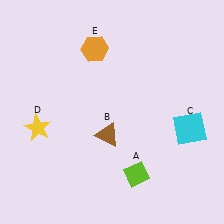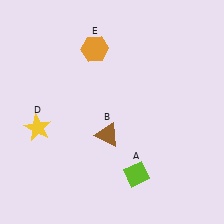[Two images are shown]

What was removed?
The cyan square (C) was removed in Image 2.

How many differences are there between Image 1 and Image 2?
There is 1 difference between the two images.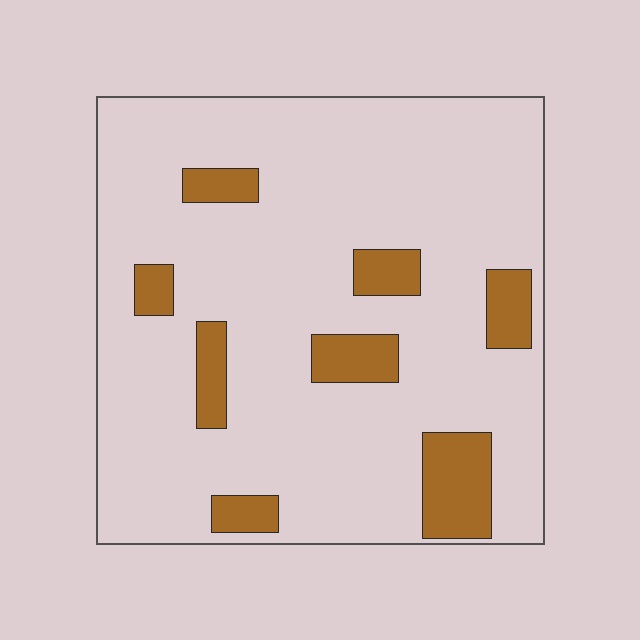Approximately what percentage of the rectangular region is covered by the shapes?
Approximately 15%.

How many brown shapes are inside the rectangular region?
8.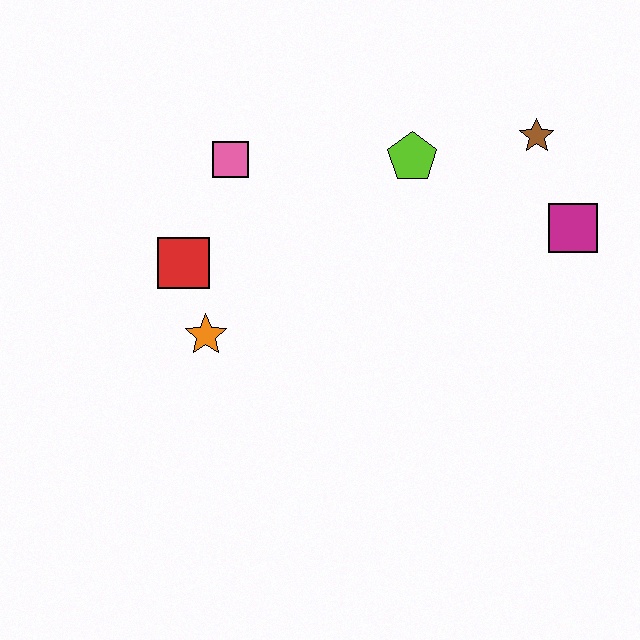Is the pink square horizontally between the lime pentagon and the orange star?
Yes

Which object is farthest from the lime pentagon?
The orange star is farthest from the lime pentagon.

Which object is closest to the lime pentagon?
The brown star is closest to the lime pentagon.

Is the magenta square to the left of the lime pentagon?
No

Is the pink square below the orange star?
No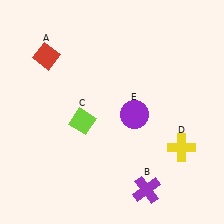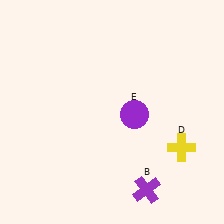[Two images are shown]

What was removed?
The red diamond (A), the lime diamond (C) were removed in Image 2.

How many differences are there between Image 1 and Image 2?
There are 2 differences between the two images.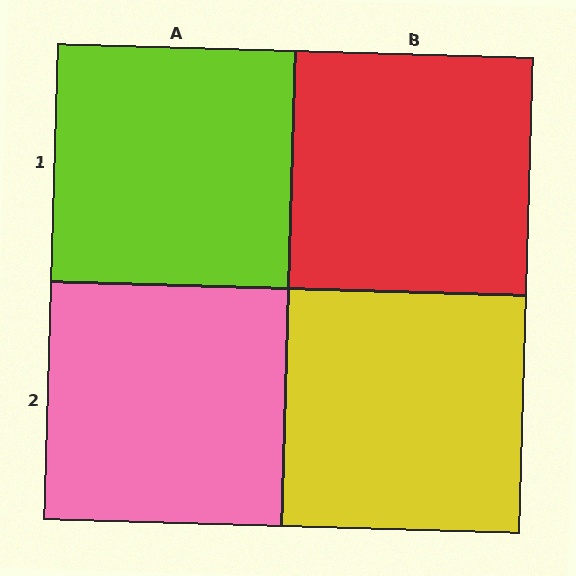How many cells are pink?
1 cell is pink.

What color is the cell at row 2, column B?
Yellow.